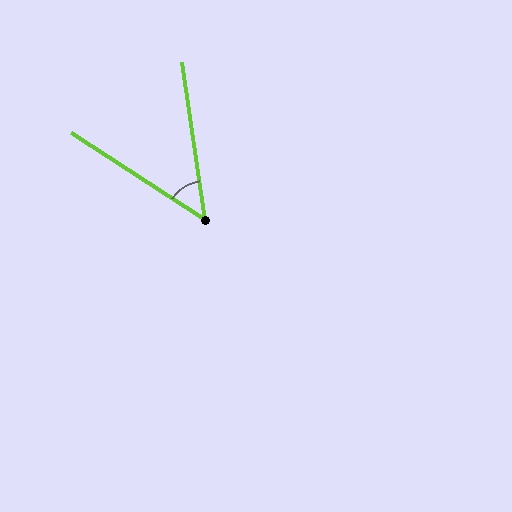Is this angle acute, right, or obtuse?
It is acute.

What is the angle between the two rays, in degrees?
Approximately 49 degrees.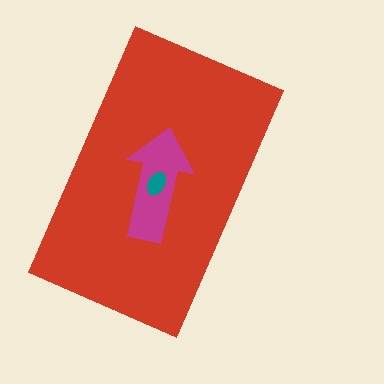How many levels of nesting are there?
3.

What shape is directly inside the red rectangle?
The magenta arrow.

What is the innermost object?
The teal ellipse.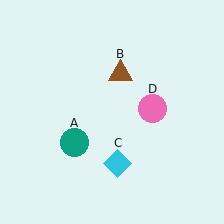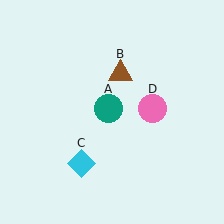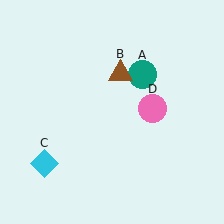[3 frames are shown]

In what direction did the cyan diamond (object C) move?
The cyan diamond (object C) moved left.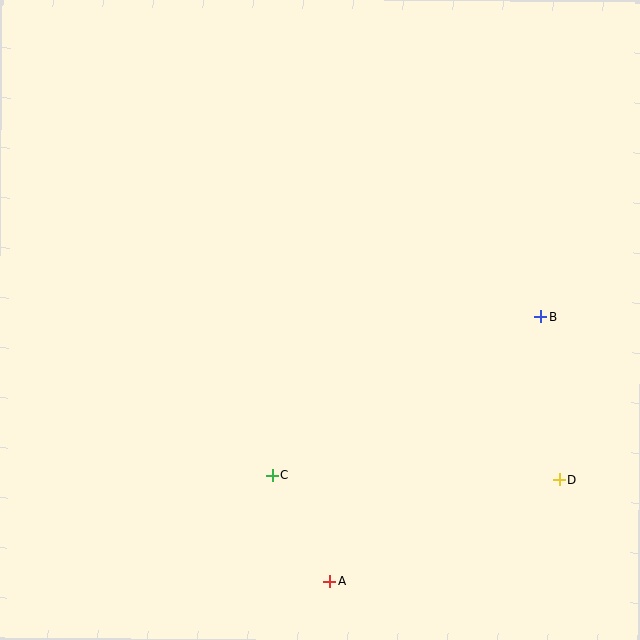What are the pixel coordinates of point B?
Point B is at (541, 316).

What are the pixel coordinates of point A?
Point A is at (330, 581).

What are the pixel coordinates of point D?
Point D is at (559, 480).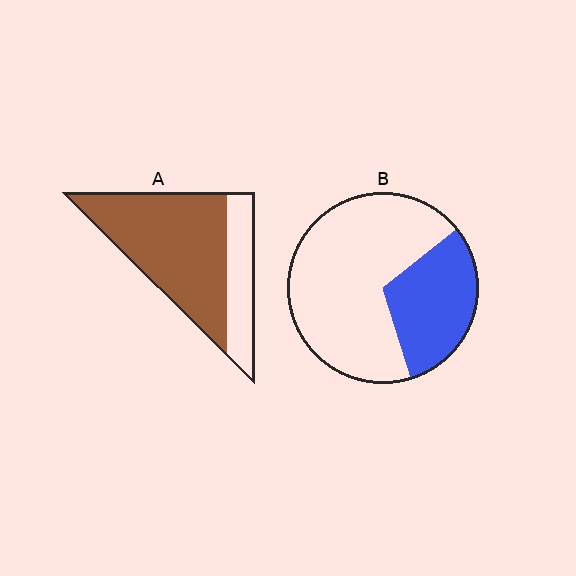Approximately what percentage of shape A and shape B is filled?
A is approximately 75% and B is approximately 30%.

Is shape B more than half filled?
No.